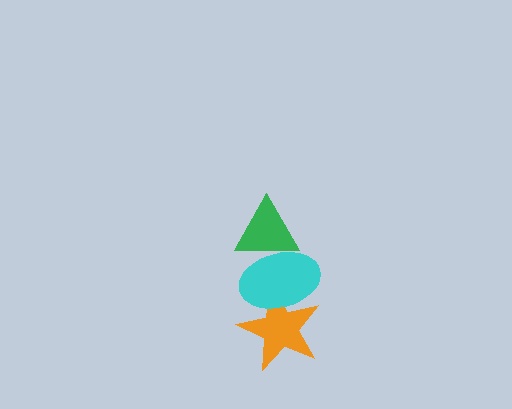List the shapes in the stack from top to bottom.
From top to bottom: the green triangle, the cyan ellipse, the orange star.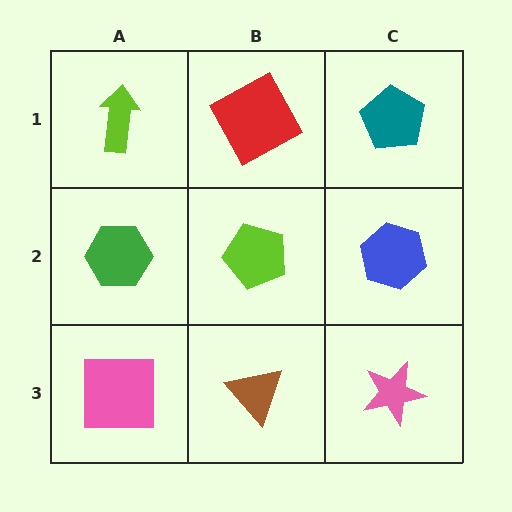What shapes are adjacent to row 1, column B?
A lime pentagon (row 2, column B), a lime arrow (row 1, column A), a teal pentagon (row 1, column C).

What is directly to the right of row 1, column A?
A red square.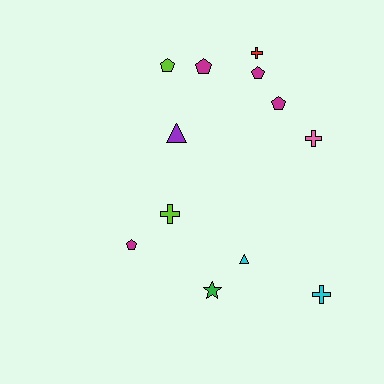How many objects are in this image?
There are 12 objects.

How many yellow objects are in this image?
There are no yellow objects.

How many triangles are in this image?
There are 2 triangles.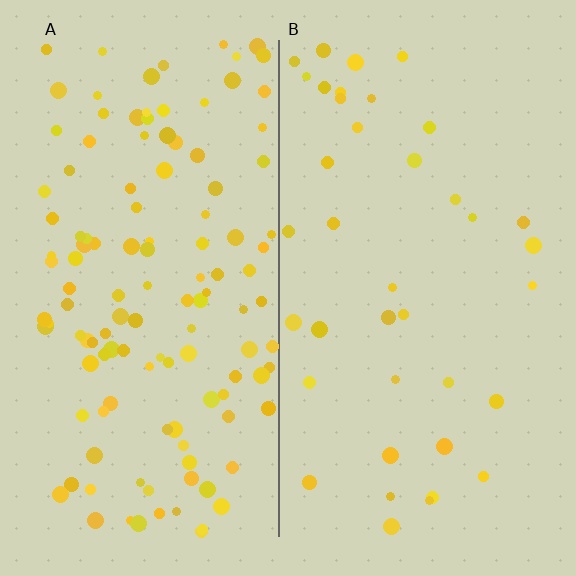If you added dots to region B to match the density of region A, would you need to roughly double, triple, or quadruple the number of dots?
Approximately triple.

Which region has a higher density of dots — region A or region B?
A (the left).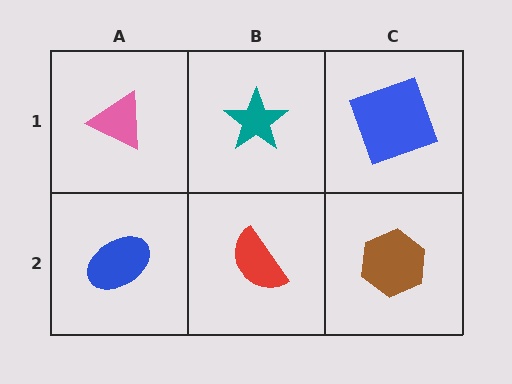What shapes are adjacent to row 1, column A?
A blue ellipse (row 2, column A), a teal star (row 1, column B).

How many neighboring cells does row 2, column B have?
3.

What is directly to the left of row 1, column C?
A teal star.